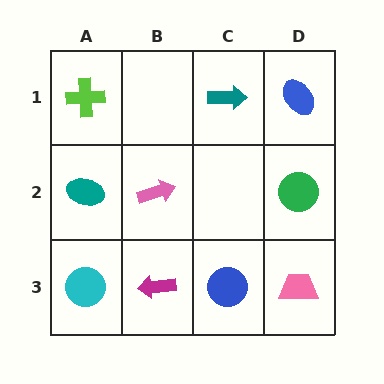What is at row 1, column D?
A blue ellipse.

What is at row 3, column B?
A magenta arrow.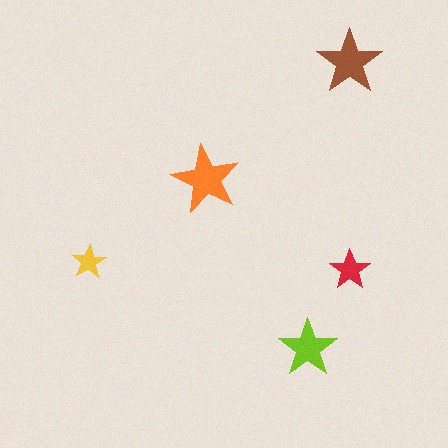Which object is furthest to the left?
The yellow star is leftmost.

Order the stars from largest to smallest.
the orange one, the brown one, the lime one, the red one, the yellow one.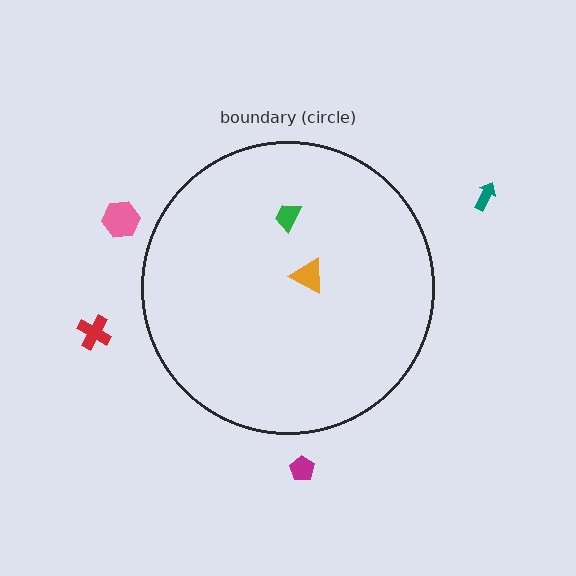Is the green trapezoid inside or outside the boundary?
Inside.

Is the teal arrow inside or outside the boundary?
Outside.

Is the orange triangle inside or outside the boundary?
Inside.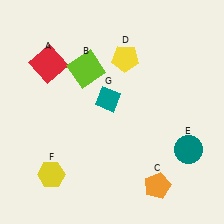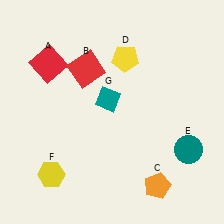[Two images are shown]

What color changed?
The square (B) changed from lime in Image 1 to red in Image 2.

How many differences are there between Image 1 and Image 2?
There is 1 difference between the two images.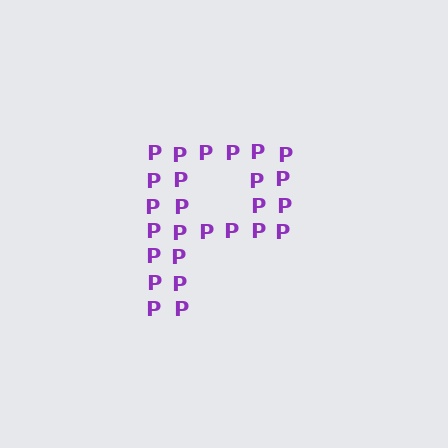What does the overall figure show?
The overall figure shows the letter P.